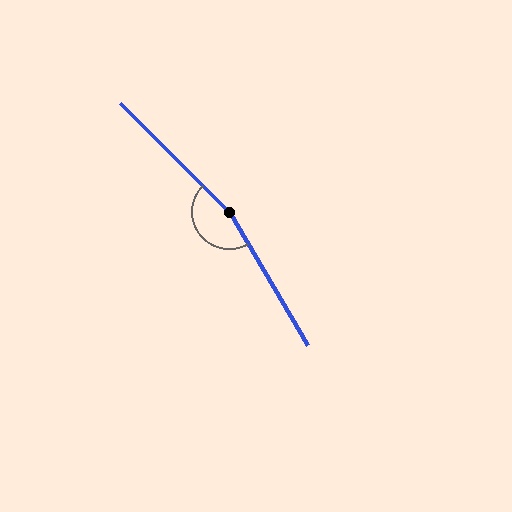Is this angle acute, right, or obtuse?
It is obtuse.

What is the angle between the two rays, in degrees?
Approximately 165 degrees.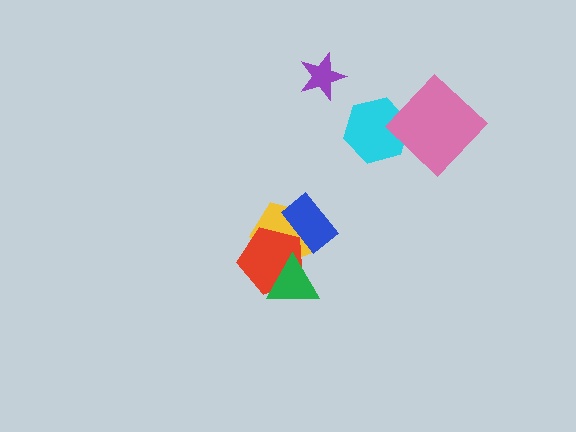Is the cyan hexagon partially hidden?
Yes, it is partially covered by another shape.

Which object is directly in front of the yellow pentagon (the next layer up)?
The red pentagon is directly in front of the yellow pentagon.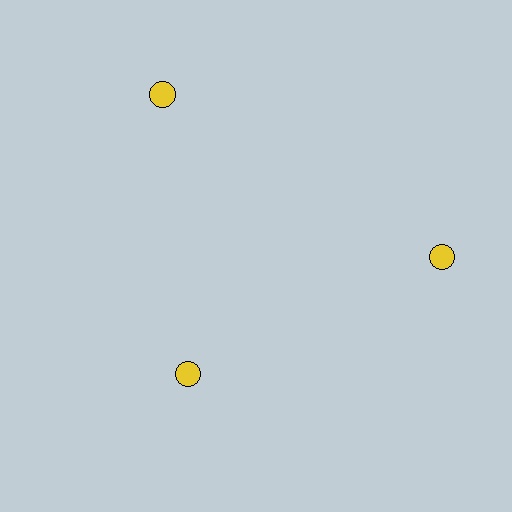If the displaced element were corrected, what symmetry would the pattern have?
It would have 3-fold rotational symmetry — the pattern would map onto itself every 120 degrees.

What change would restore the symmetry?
The symmetry would be restored by moving it outward, back onto the ring so that all 3 circles sit at equal angles and equal distance from the center.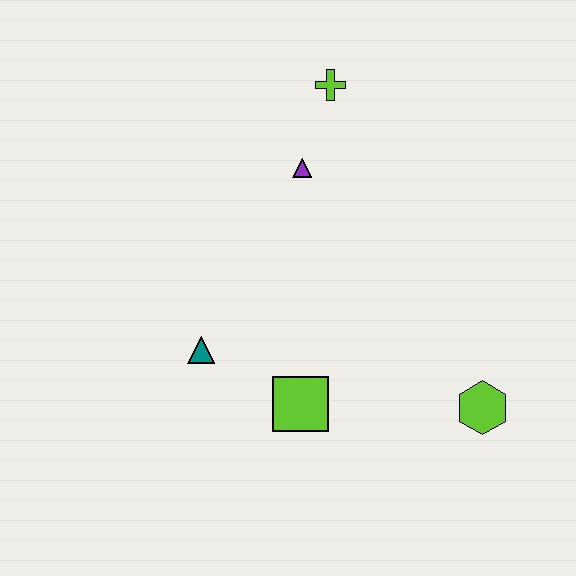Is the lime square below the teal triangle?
Yes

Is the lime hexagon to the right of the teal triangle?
Yes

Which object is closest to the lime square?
The teal triangle is closest to the lime square.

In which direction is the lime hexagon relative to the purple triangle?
The lime hexagon is below the purple triangle.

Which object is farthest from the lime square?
The lime cross is farthest from the lime square.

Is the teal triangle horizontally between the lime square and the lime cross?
No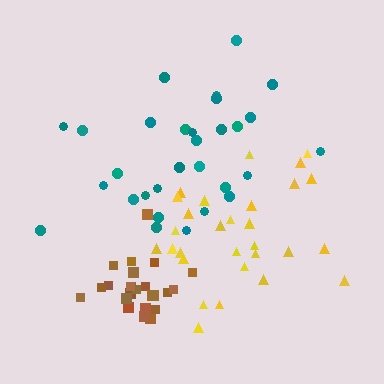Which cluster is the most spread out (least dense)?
Teal.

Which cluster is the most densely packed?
Brown.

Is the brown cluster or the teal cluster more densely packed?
Brown.